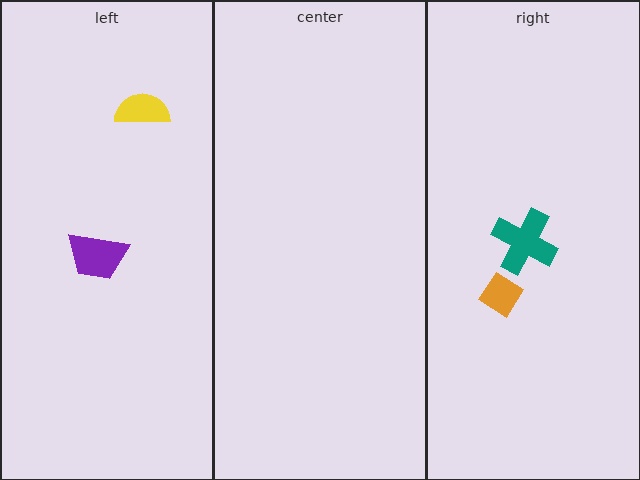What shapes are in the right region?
The teal cross, the orange diamond.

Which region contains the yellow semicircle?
The left region.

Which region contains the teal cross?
The right region.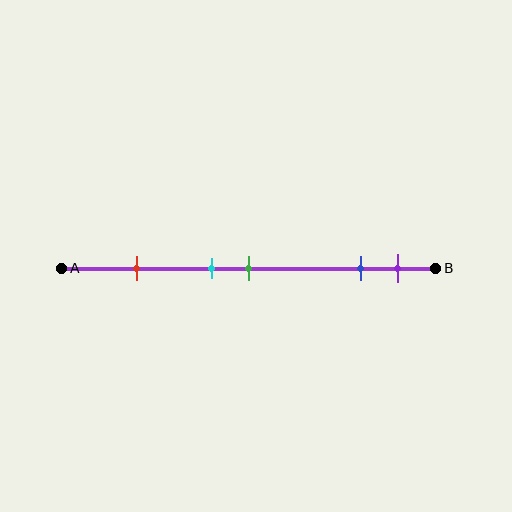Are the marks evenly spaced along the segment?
No, the marks are not evenly spaced.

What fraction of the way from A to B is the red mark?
The red mark is approximately 20% (0.2) of the way from A to B.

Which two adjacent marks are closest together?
The cyan and green marks are the closest adjacent pair.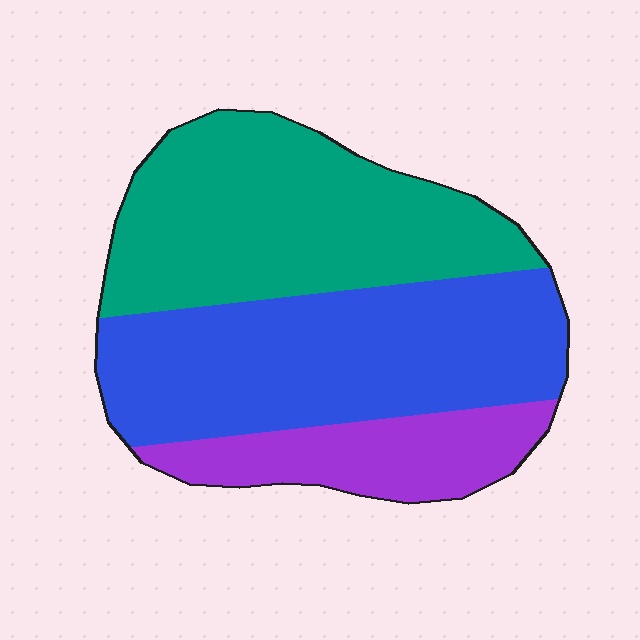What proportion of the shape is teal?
Teal covers 40% of the shape.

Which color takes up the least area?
Purple, at roughly 20%.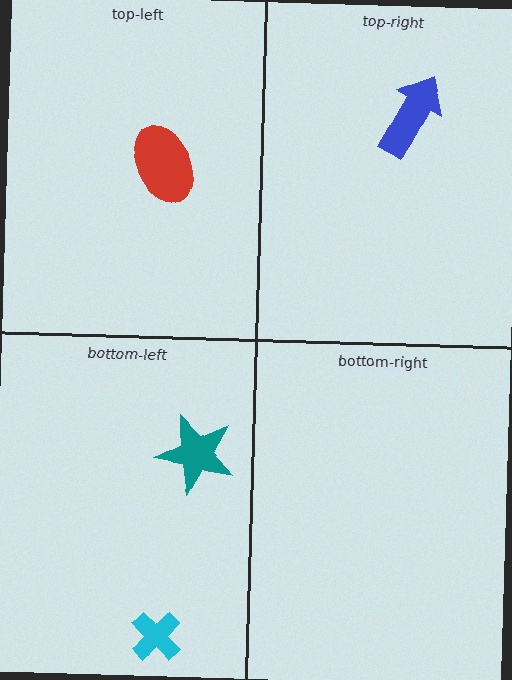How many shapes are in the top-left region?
1.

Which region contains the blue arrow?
The top-right region.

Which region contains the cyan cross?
The bottom-left region.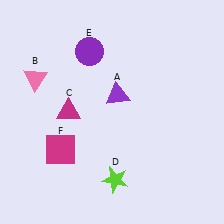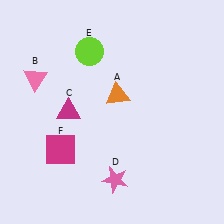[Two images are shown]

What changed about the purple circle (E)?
In Image 1, E is purple. In Image 2, it changed to lime.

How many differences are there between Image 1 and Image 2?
There are 3 differences between the two images.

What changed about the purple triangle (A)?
In Image 1, A is purple. In Image 2, it changed to orange.